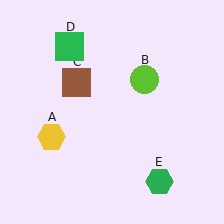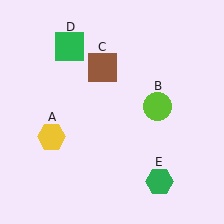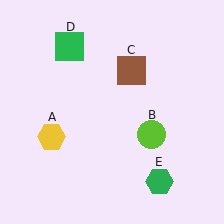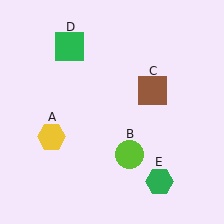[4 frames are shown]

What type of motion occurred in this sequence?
The lime circle (object B), brown square (object C) rotated clockwise around the center of the scene.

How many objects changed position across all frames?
2 objects changed position: lime circle (object B), brown square (object C).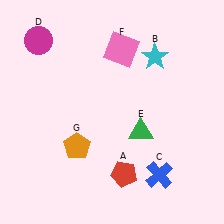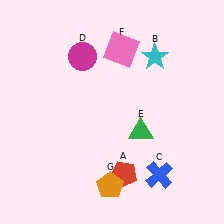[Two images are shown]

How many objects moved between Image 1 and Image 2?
2 objects moved between the two images.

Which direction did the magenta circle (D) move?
The magenta circle (D) moved right.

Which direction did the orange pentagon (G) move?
The orange pentagon (G) moved down.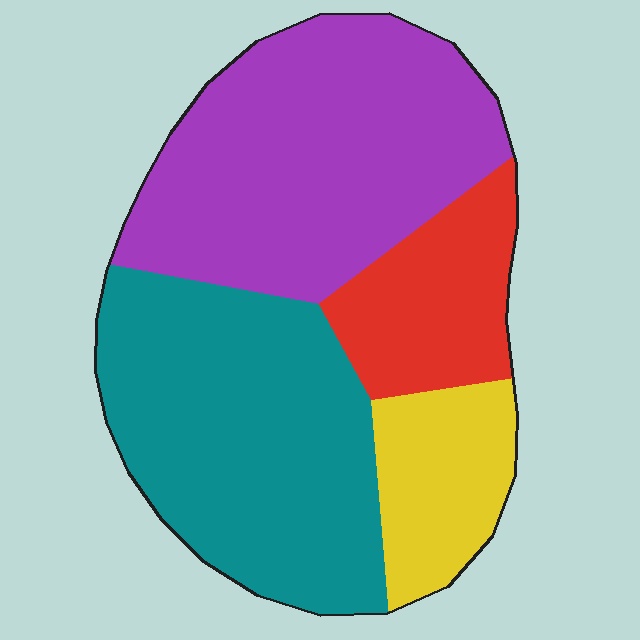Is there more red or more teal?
Teal.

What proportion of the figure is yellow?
Yellow takes up less than a quarter of the figure.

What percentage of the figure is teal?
Teal takes up about three eighths (3/8) of the figure.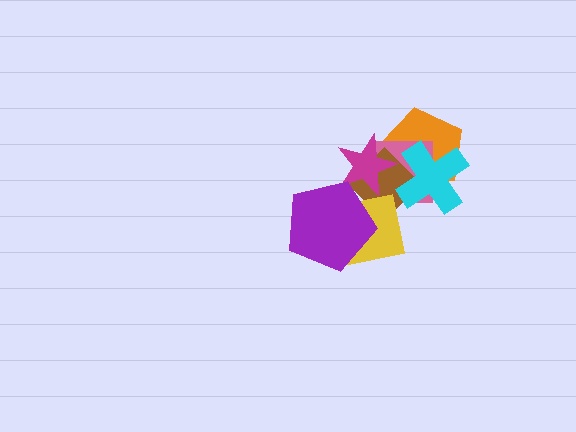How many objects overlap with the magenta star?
4 objects overlap with the magenta star.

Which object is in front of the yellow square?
The purple pentagon is in front of the yellow square.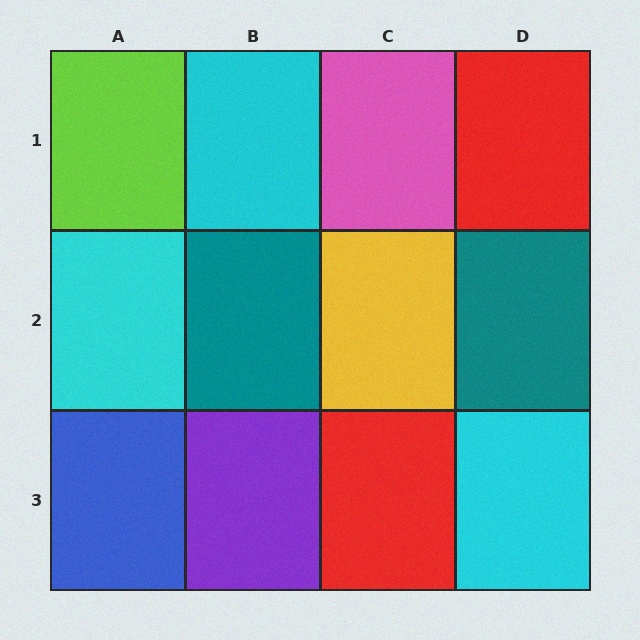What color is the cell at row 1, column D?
Red.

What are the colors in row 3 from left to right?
Blue, purple, red, cyan.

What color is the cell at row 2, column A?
Cyan.